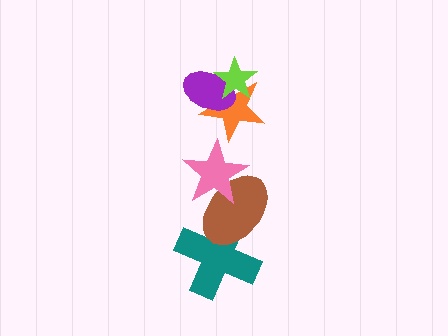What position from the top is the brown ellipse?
The brown ellipse is 5th from the top.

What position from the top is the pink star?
The pink star is 4th from the top.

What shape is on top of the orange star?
The purple ellipse is on top of the orange star.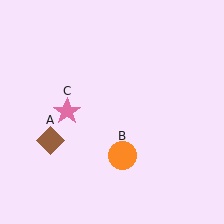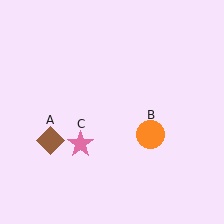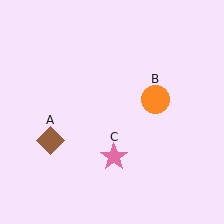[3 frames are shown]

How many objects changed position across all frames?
2 objects changed position: orange circle (object B), pink star (object C).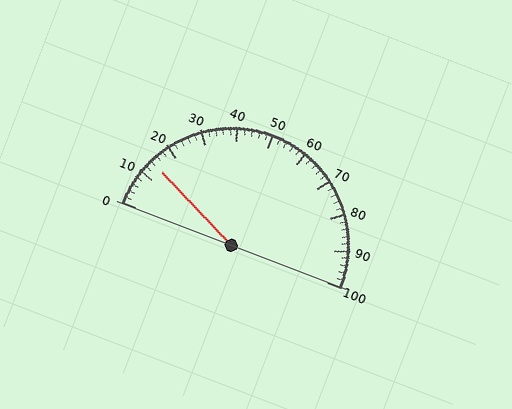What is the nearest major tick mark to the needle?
The nearest major tick mark is 10.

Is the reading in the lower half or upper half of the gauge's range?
The reading is in the lower half of the range (0 to 100).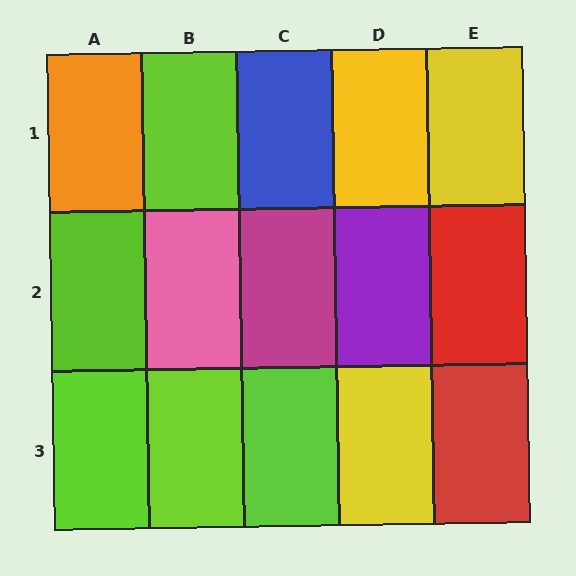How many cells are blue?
1 cell is blue.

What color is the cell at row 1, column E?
Yellow.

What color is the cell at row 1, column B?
Lime.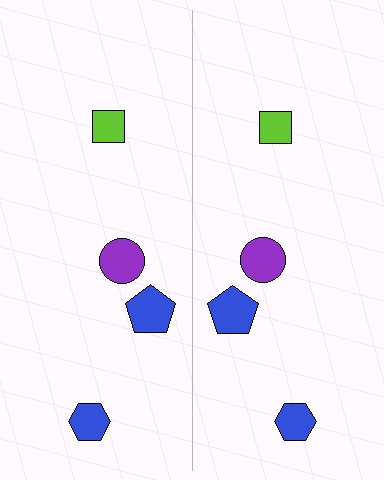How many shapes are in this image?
There are 8 shapes in this image.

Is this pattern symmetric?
Yes, this pattern has bilateral (reflection) symmetry.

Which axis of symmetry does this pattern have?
The pattern has a vertical axis of symmetry running through the center of the image.